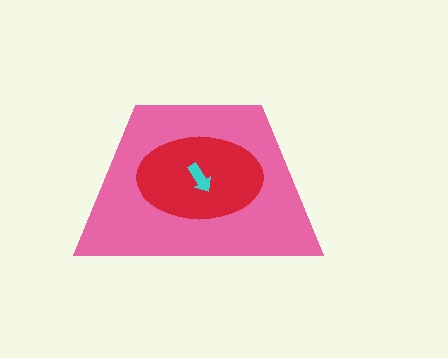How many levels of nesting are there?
3.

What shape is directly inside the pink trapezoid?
The red ellipse.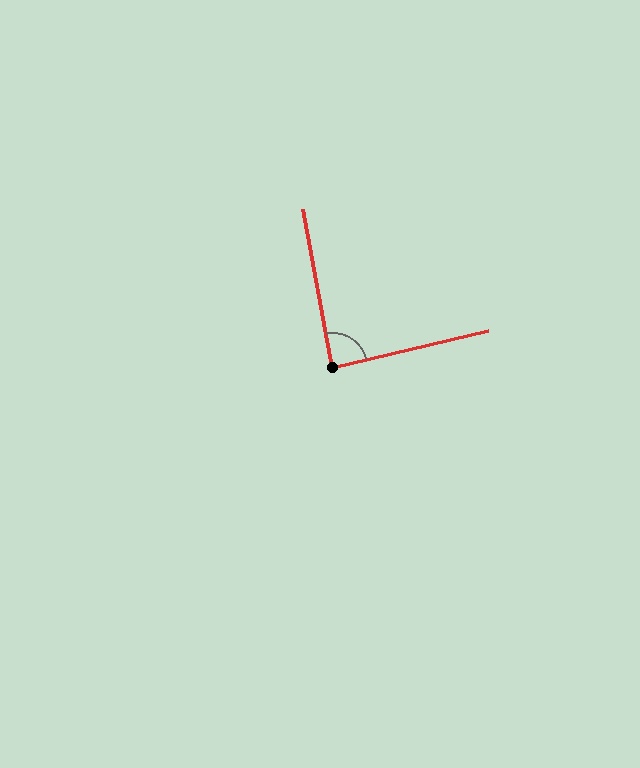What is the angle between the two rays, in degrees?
Approximately 87 degrees.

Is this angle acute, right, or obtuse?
It is approximately a right angle.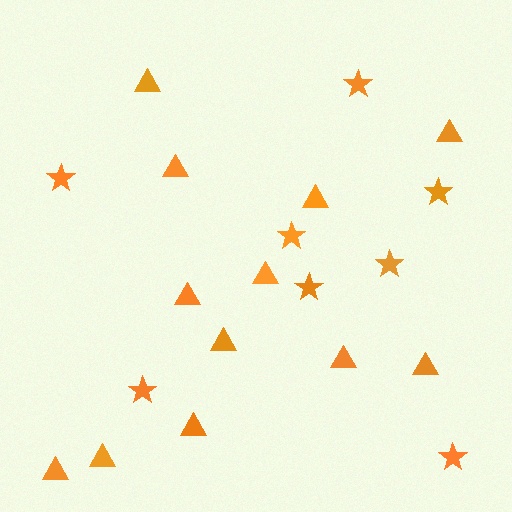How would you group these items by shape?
There are 2 groups: one group of triangles (12) and one group of stars (8).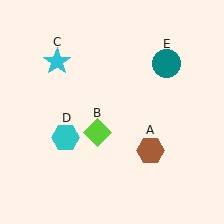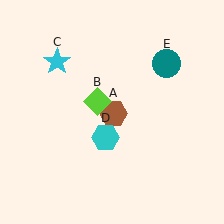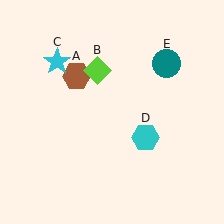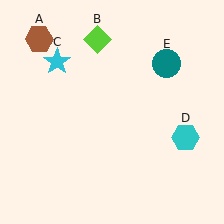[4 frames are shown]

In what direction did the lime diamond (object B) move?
The lime diamond (object B) moved up.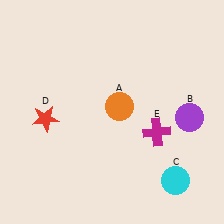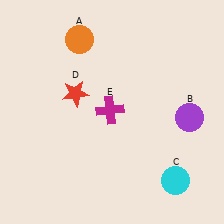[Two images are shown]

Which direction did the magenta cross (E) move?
The magenta cross (E) moved left.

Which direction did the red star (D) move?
The red star (D) moved right.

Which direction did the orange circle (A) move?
The orange circle (A) moved up.